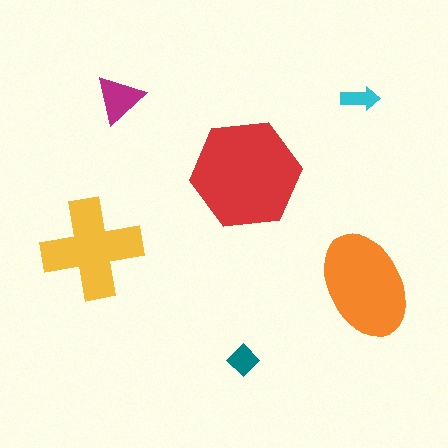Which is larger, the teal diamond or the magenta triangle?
The magenta triangle.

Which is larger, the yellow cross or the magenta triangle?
The yellow cross.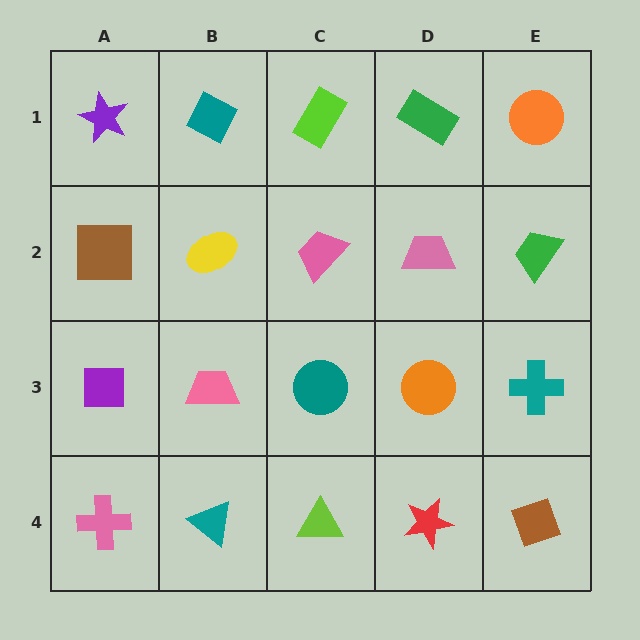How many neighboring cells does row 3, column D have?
4.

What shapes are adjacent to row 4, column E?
A teal cross (row 3, column E), a red star (row 4, column D).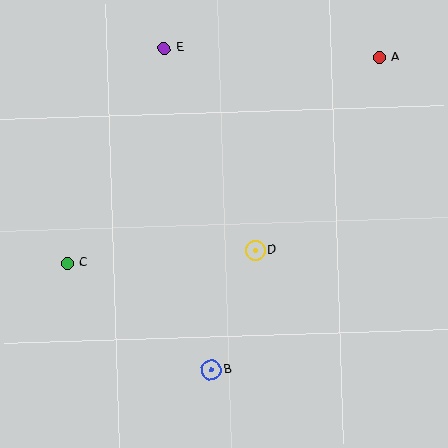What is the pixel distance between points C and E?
The distance between C and E is 236 pixels.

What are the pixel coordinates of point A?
Point A is at (379, 57).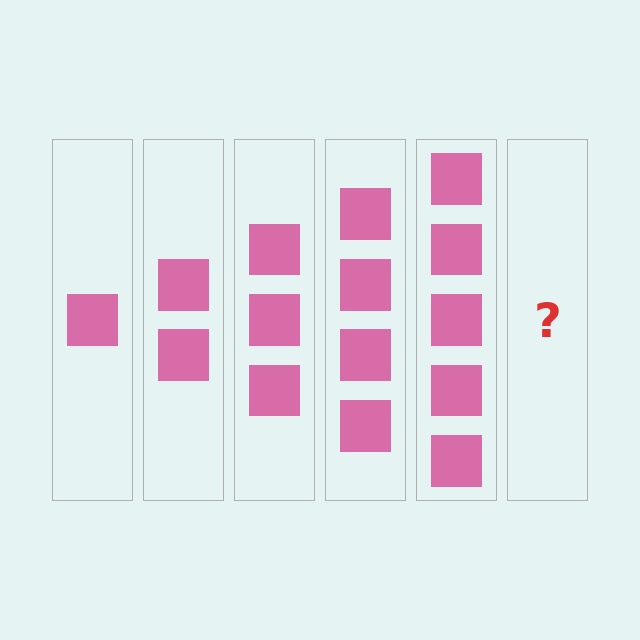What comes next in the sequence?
The next element should be 6 squares.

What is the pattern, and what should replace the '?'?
The pattern is that each step adds one more square. The '?' should be 6 squares.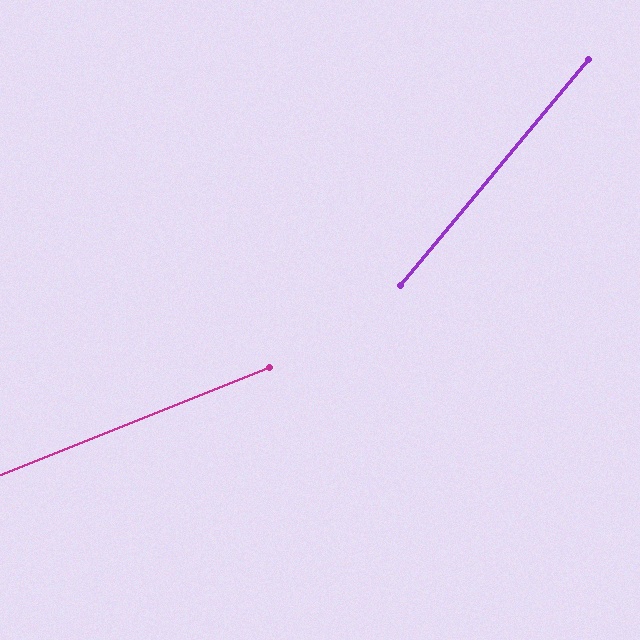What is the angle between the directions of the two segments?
Approximately 28 degrees.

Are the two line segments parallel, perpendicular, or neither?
Neither parallel nor perpendicular — they differ by about 28°.